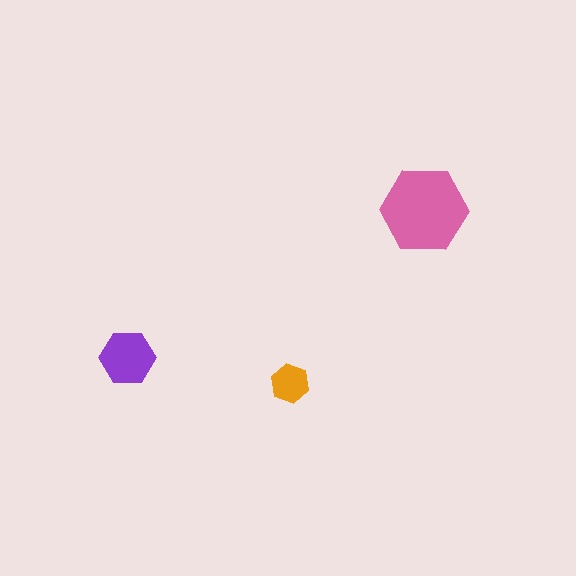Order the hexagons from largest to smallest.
the pink one, the purple one, the orange one.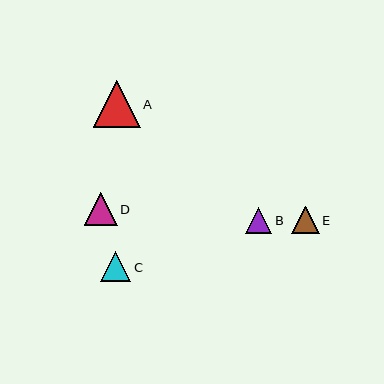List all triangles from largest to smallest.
From largest to smallest: A, D, C, E, B.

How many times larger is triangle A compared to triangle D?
Triangle A is approximately 1.4 times the size of triangle D.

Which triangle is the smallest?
Triangle B is the smallest with a size of approximately 26 pixels.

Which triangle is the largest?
Triangle A is the largest with a size of approximately 47 pixels.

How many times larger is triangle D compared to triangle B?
Triangle D is approximately 1.2 times the size of triangle B.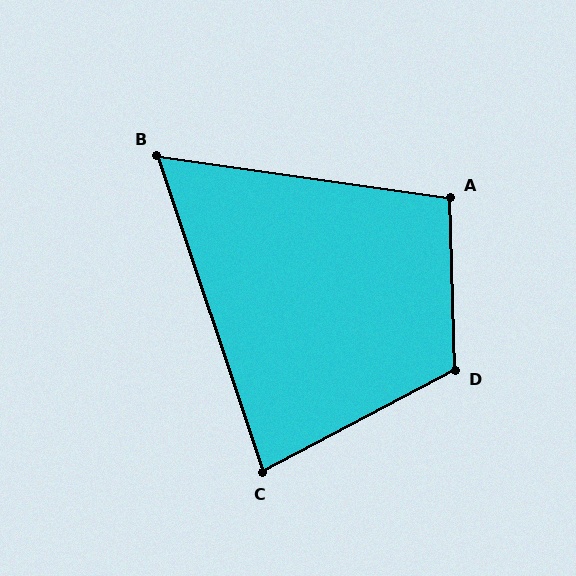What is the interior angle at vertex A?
Approximately 99 degrees (obtuse).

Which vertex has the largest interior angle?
D, at approximately 117 degrees.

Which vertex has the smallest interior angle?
B, at approximately 63 degrees.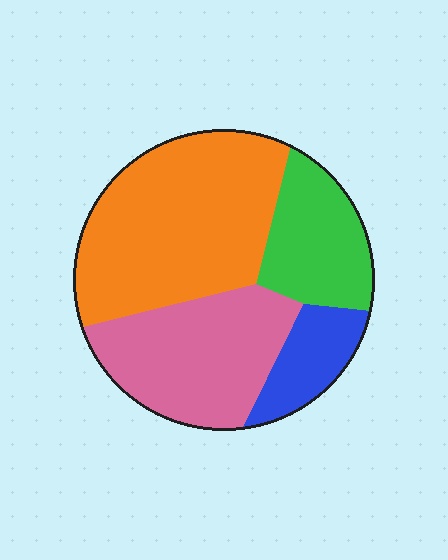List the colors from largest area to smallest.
From largest to smallest: orange, pink, green, blue.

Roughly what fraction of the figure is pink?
Pink takes up between a sixth and a third of the figure.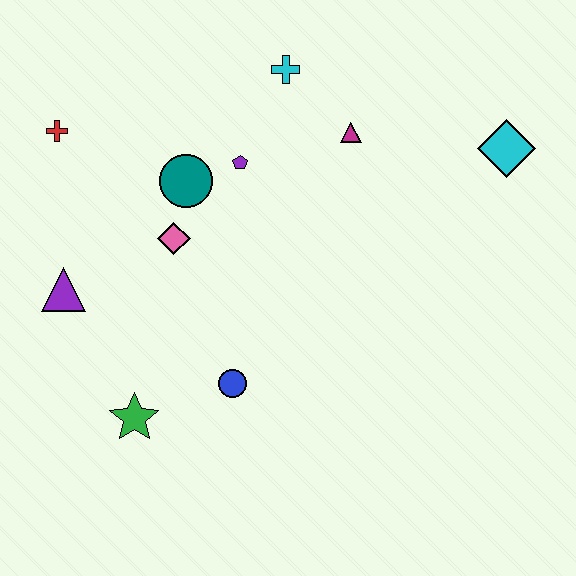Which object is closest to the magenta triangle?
The cyan cross is closest to the magenta triangle.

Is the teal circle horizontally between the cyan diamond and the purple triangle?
Yes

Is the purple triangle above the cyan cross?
No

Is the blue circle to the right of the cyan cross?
No